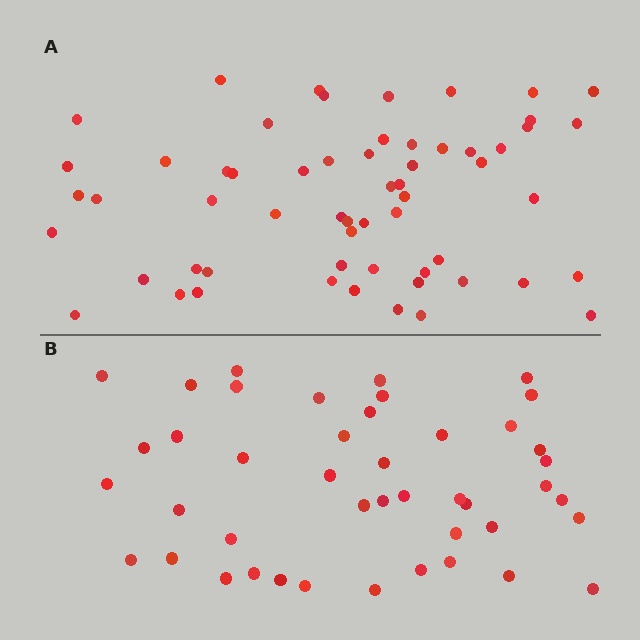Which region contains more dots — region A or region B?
Region A (the top region) has more dots.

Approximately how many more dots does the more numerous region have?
Region A has approximately 15 more dots than region B.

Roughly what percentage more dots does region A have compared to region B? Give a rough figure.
About 35% more.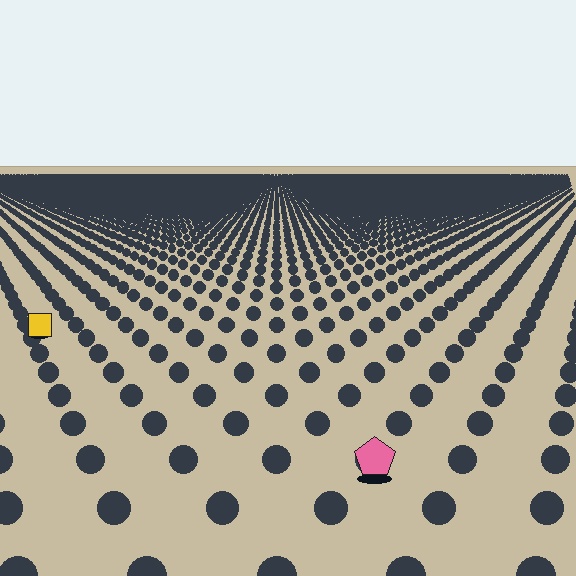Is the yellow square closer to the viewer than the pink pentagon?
No. The pink pentagon is closer — you can tell from the texture gradient: the ground texture is coarser near it.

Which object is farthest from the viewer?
The yellow square is farthest from the viewer. It appears smaller and the ground texture around it is denser.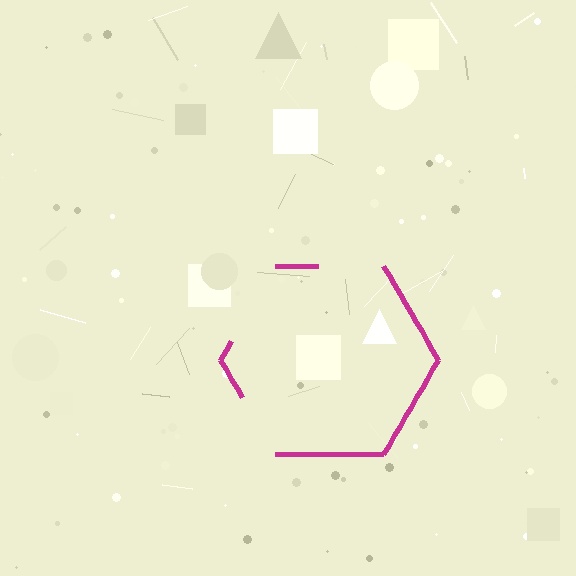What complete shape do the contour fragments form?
The contour fragments form a hexagon.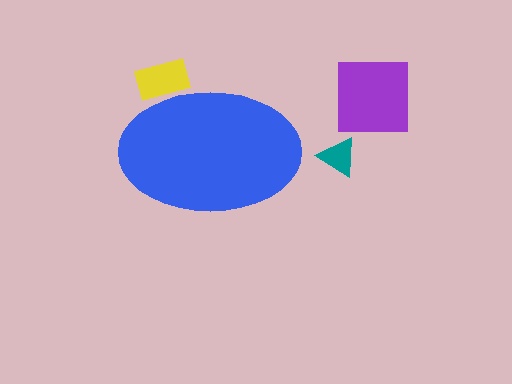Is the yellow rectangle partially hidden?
Yes, the yellow rectangle is partially hidden behind the blue ellipse.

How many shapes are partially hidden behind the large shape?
1 shape is partially hidden.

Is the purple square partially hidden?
No, the purple square is fully visible.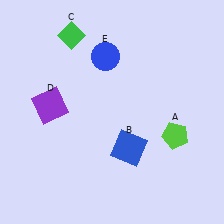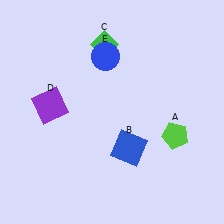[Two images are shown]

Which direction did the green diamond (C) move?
The green diamond (C) moved right.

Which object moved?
The green diamond (C) moved right.